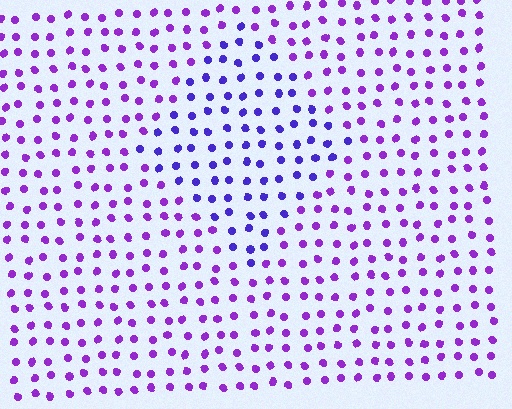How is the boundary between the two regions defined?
The boundary is defined purely by a slight shift in hue (about 30 degrees). Spacing, size, and orientation are identical on both sides.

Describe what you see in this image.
The image is filled with small purple elements in a uniform arrangement. A diamond-shaped region is visible where the elements are tinted to a slightly different hue, forming a subtle color boundary.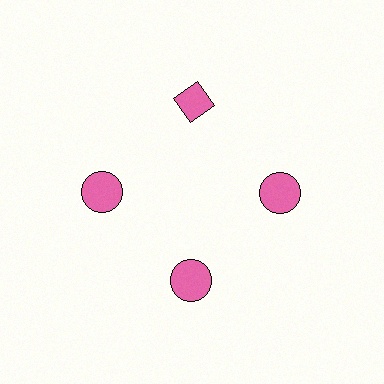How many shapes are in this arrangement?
There are 4 shapes arranged in a ring pattern.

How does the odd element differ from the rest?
It has a different shape: diamond instead of circle.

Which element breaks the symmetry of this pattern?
The pink diamond at roughly the 12 o'clock position breaks the symmetry. All other shapes are pink circles.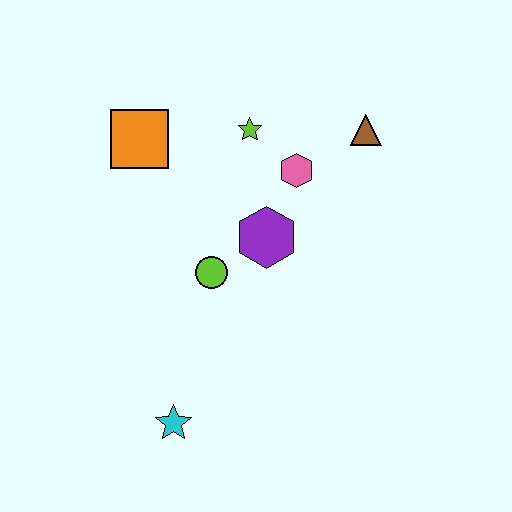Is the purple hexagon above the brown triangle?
No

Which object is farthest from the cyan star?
The brown triangle is farthest from the cyan star.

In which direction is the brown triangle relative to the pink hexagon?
The brown triangle is to the right of the pink hexagon.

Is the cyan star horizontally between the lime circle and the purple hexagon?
No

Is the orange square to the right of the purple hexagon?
No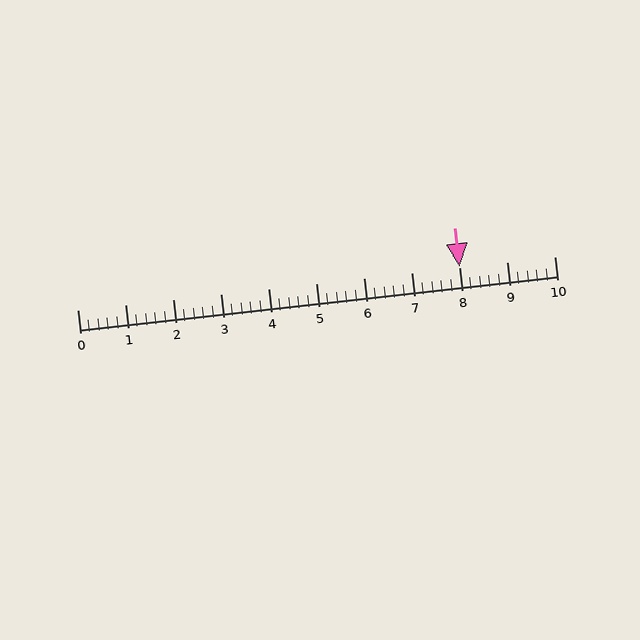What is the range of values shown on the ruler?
The ruler shows values from 0 to 10.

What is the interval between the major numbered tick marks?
The major tick marks are spaced 1 units apart.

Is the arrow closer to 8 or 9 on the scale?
The arrow is closer to 8.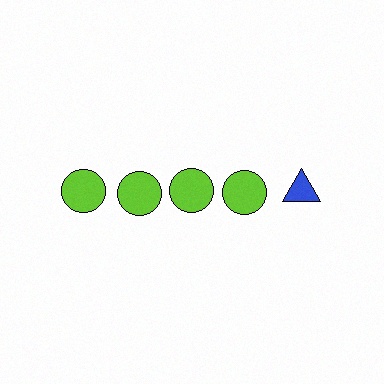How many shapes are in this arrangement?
There are 5 shapes arranged in a grid pattern.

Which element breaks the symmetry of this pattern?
The blue triangle in the top row, rightmost column breaks the symmetry. All other shapes are lime circles.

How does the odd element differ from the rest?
It differs in both color (blue instead of lime) and shape (triangle instead of circle).